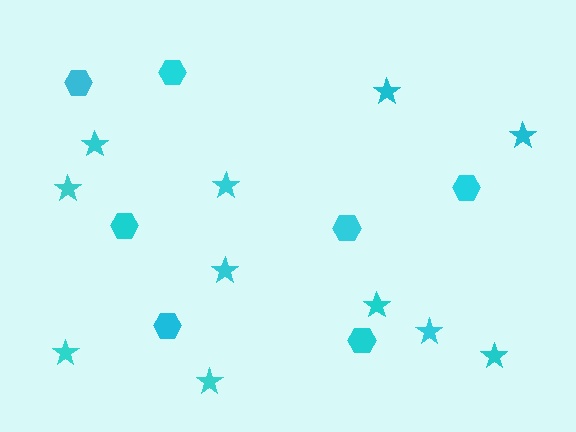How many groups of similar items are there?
There are 2 groups: one group of stars (11) and one group of hexagons (7).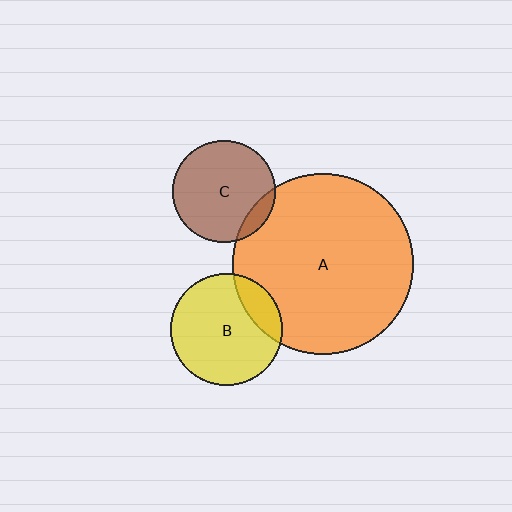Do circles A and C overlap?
Yes.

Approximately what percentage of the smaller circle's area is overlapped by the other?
Approximately 10%.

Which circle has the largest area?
Circle A (orange).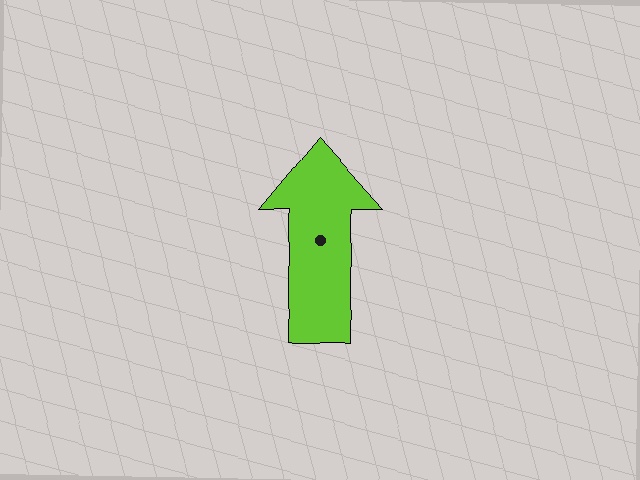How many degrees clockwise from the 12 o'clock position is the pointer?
Approximately 359 degrees.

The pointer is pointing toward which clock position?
Roughly 12 o'clock.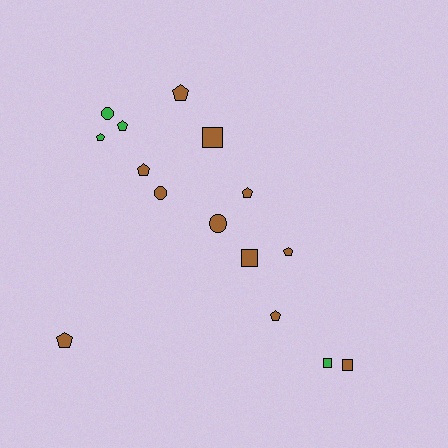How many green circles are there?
There is 1 green circle.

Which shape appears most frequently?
Pentagon, with 8 objects.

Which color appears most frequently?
Brown, with 11 objects.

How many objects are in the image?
There are 15 objects.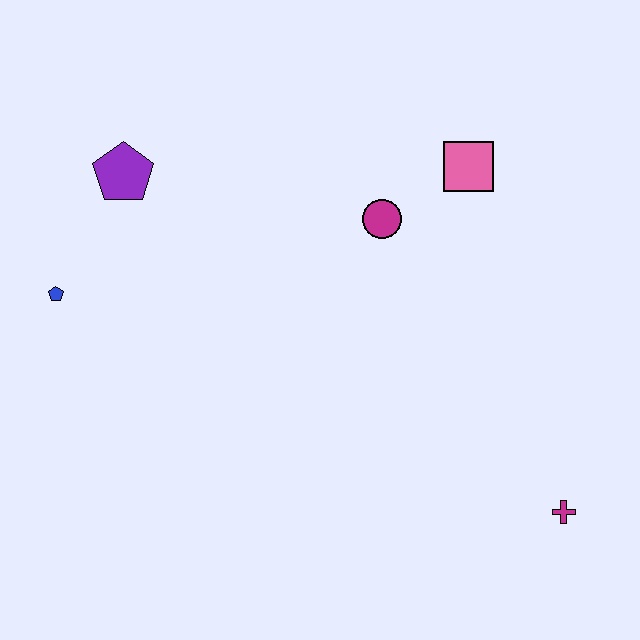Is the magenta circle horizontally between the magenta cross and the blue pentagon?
Yes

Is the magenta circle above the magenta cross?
Yes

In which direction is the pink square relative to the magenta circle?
The pink square is to the right of the magenta circle.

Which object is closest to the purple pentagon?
The blue pentagon is closest to the purple pentagon.